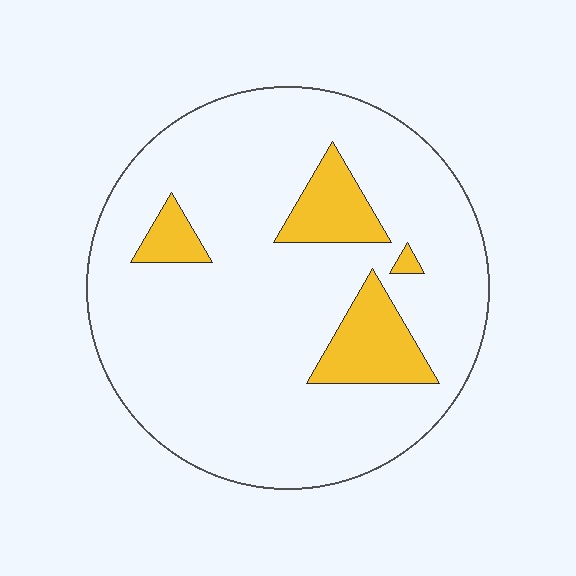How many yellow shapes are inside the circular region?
4.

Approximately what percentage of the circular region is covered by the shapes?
Approximately 15%.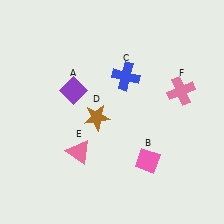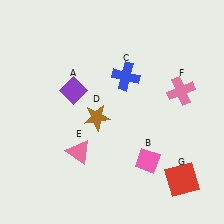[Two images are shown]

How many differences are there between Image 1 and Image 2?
There is 1 difference between the two images.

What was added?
A red square (G) was added in Image 2.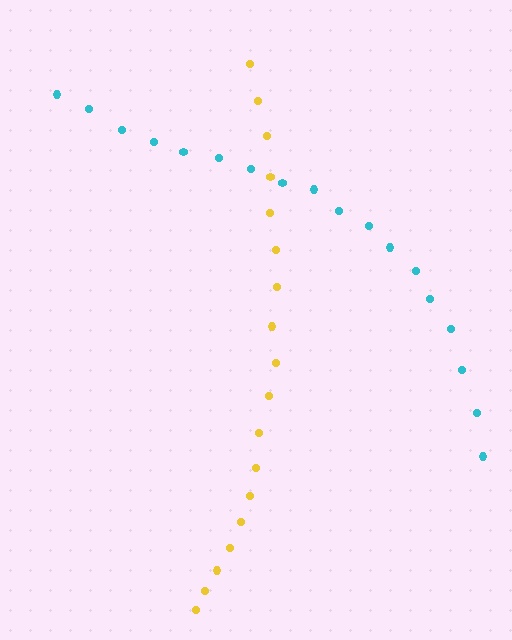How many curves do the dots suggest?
There are 2 distinct paths.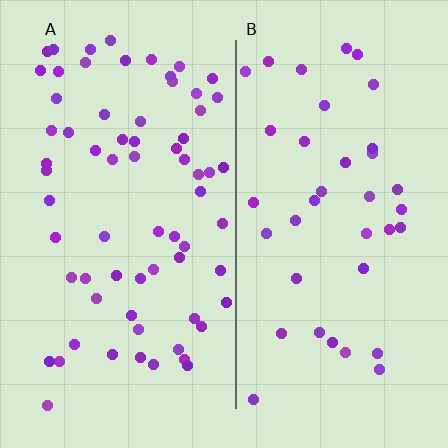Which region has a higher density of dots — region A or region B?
A (the left).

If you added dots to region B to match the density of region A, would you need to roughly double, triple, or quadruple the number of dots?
Approximately double.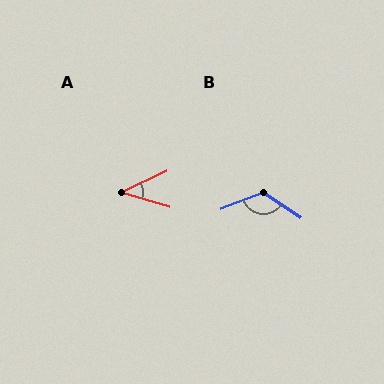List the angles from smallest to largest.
A (42°), B (125°).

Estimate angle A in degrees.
Approximately 42 degrees.